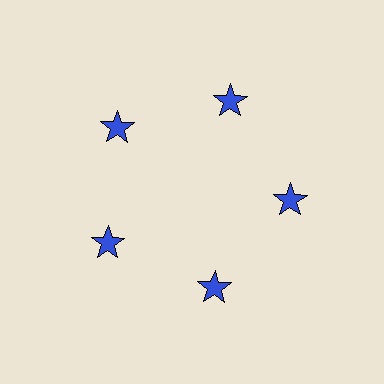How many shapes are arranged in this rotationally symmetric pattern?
There are 5 shapes, arranged in 5 groups of 1.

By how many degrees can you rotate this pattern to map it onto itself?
The pattern maps onto itself every 72 degrees of rotation.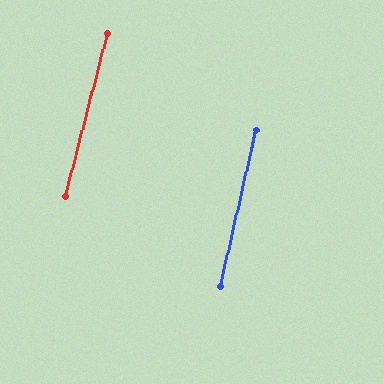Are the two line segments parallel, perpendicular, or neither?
Parallel — their directions differ by only 1.7°.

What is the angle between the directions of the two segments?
Approximately 2 degrees.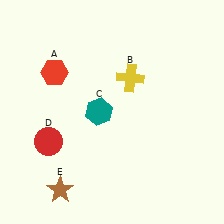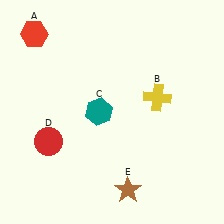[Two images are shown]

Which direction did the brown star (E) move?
The brown star (E) moved right.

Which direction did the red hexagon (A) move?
The red hexagon (A) moved up.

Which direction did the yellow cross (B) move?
The yellow cross (B) moved right.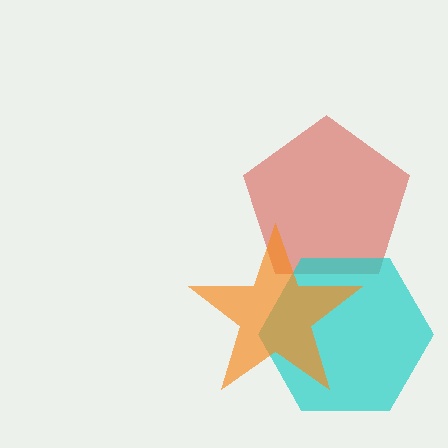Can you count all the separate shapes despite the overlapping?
Yes, there are 3 separate shapes.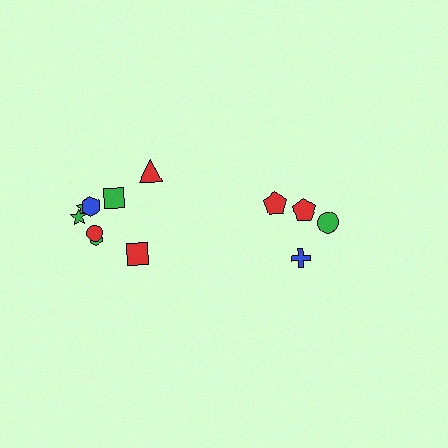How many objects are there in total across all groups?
There are 12 objects.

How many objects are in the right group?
There are 4 objects.